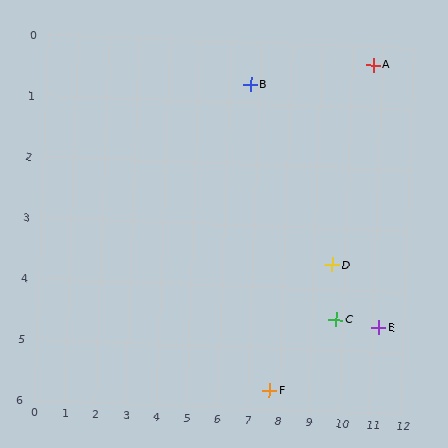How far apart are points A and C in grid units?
Points A and C are about 4.3 grid units apart.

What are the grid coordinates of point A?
Point A is at approximately (10.7, 0.3).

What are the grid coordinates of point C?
Point C is at approximately (9.8, 4.5).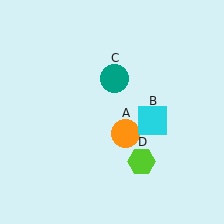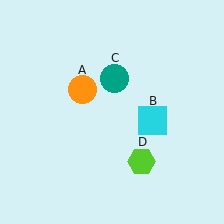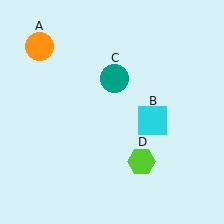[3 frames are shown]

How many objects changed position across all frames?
1 object changed position: orange circle (object A).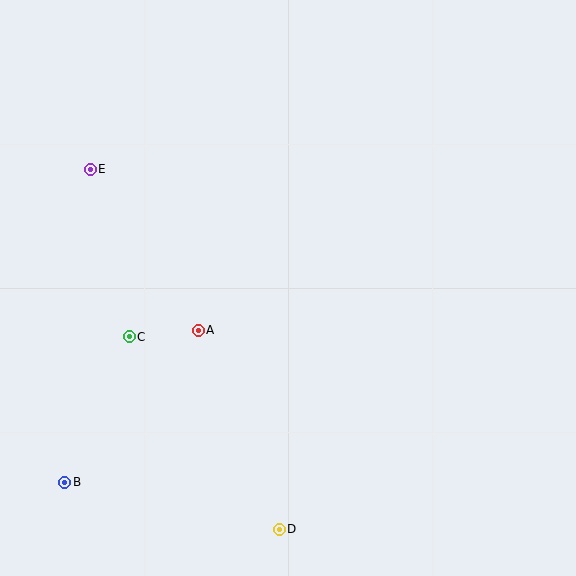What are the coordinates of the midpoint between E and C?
The midpoint between E and C is at (110, 253).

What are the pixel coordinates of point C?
Point C is at (129, 337).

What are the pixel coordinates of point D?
Point D is at (279, 529).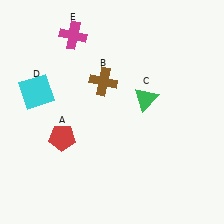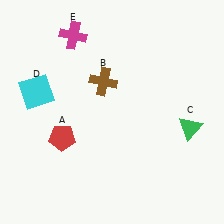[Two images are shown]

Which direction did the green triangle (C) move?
The green triangle (C) moved right.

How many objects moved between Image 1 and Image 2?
1 object moved between the two images.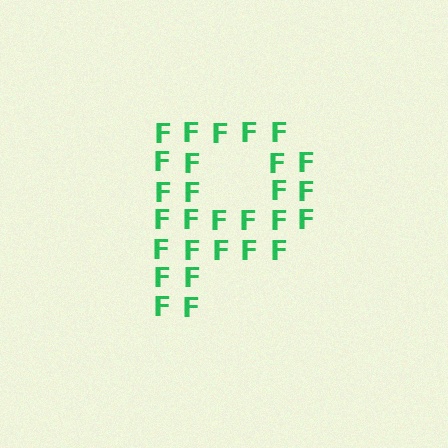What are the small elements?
The small elements are letter F's.